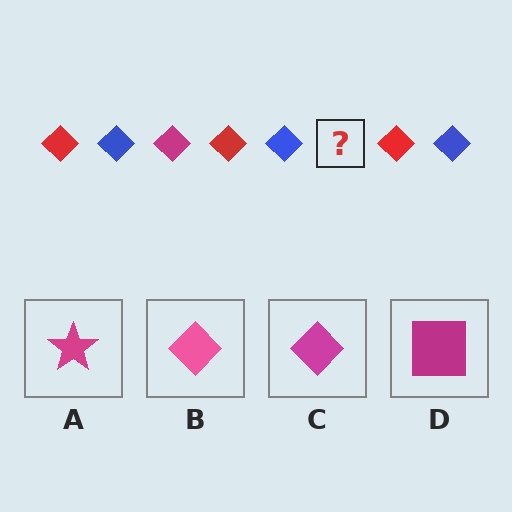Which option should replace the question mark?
Option C.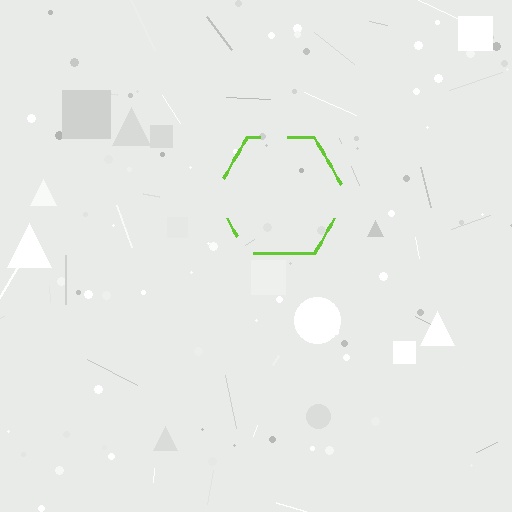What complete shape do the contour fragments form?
The contour fragments form a hexagon.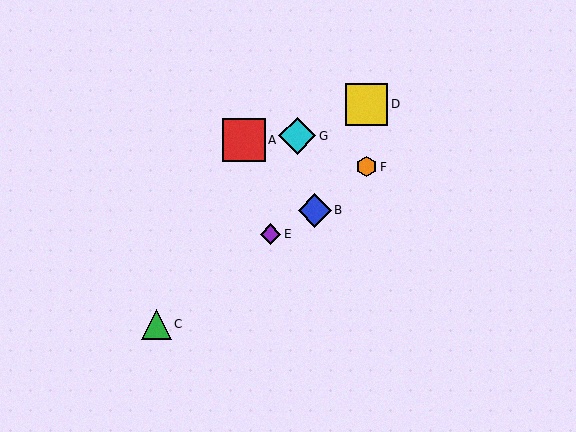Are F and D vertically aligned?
Yes, both are at x≈367.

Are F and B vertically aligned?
No, F is at x≈367 and B is at x≈315.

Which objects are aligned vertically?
Objects D, F are aligned vertically.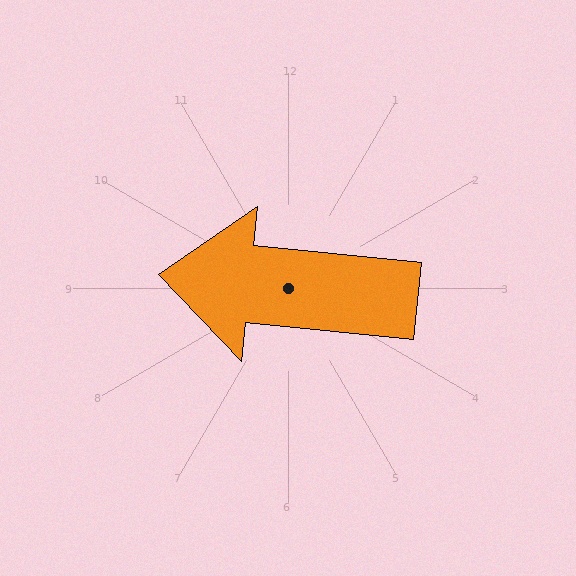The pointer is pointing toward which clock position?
Roughly 9 o'clock.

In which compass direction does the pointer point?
West.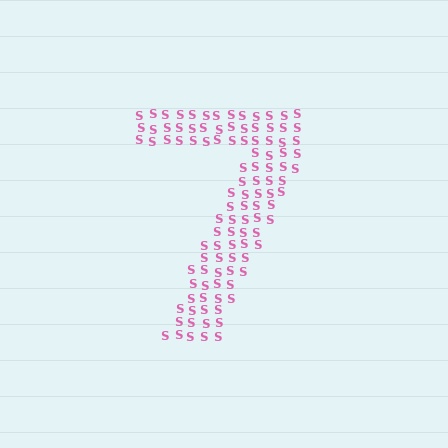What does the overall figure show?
The overall figure shows the digit 7.